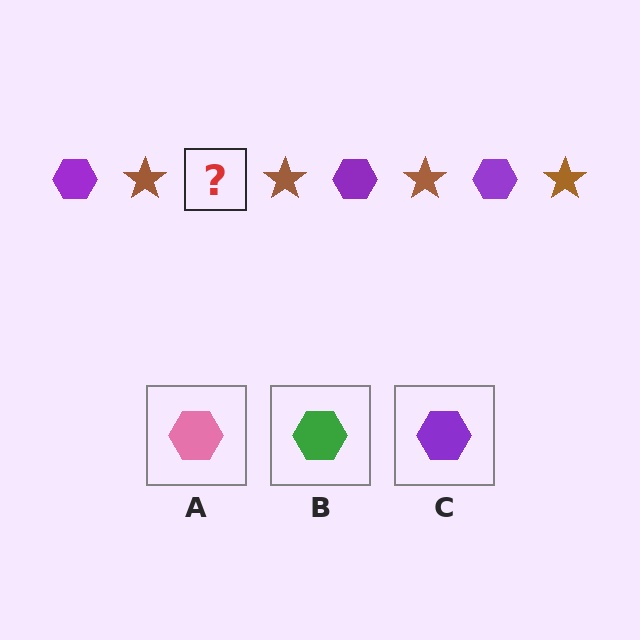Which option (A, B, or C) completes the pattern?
C.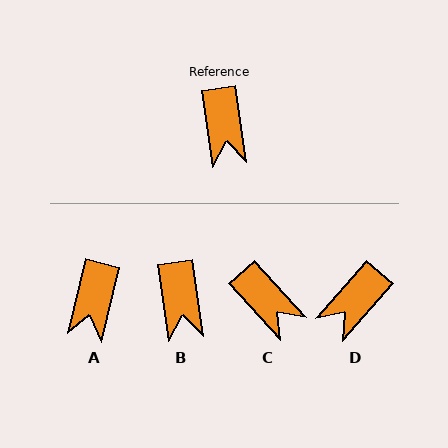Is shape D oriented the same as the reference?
No, it is off by about 49 degrees.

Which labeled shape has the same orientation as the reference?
B.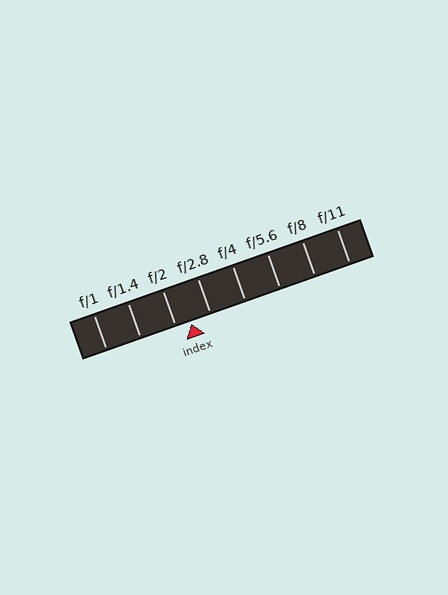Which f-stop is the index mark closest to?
The index mark is closest to f/2.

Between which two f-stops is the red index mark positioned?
The index mark is between f/2 and f/2.8.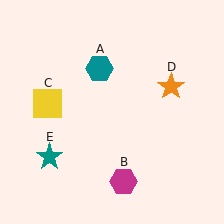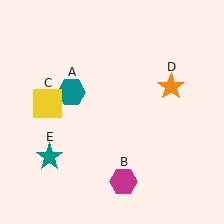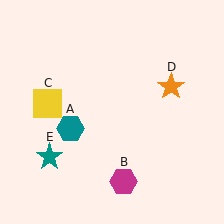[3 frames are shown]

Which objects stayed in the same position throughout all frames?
Magenta hexagon (object B) and yellow square (object C) and orange star (object D) and teal star (object E) remained stationary.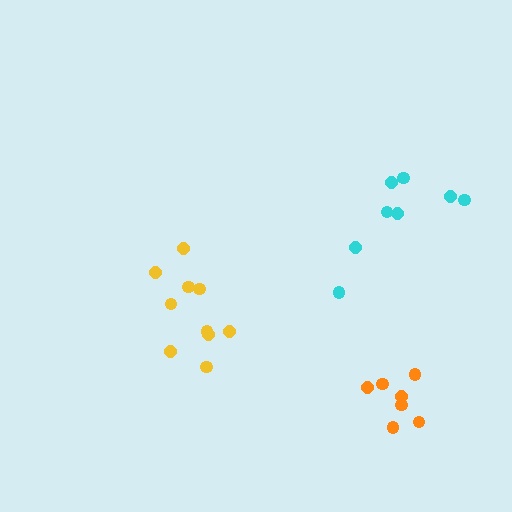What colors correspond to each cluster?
The clusters are colored: cyan, orange, yellow.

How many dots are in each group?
Group 1: 8 dots, Group 2: 7 dots, Group 3: 10 dots (25 total).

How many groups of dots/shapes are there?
There are 3 groups.